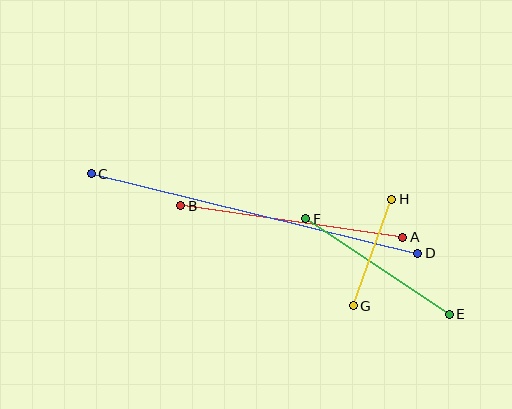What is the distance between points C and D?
The distance is approximately 336 pixels.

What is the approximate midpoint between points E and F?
The midpoint is at approximately (377, 266) pixels.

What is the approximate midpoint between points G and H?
The midpoint is at approximately (373, 252) pixels.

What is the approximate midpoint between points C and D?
The midpoint is at approximately (254, 213) pixels.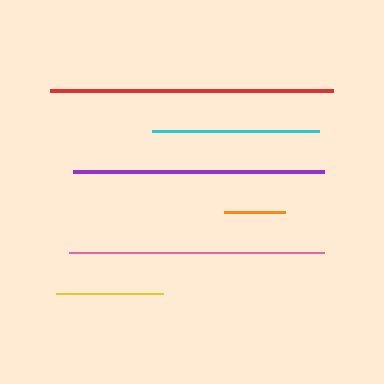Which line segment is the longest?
The red line is the longest at approximately 284 pixels.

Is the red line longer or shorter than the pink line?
The red line is longer than the pink line.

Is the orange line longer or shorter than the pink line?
The pink line is longer than the orange line.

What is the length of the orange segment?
The orange segment is approximately 61 pixels long.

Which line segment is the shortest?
The orange line is the shortest at approximately 61 pixels.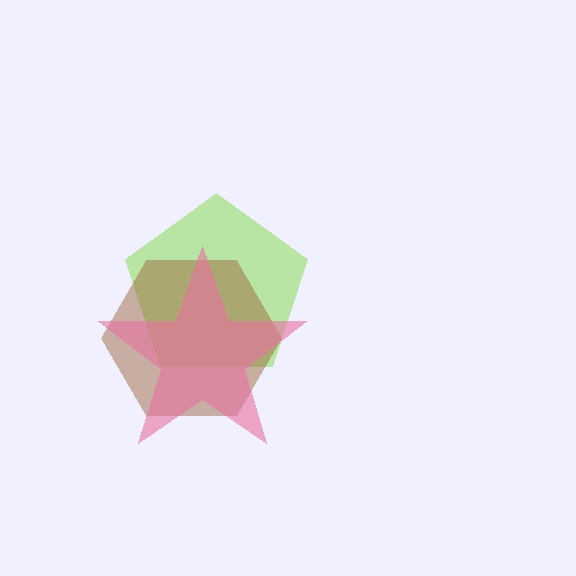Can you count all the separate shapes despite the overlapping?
Yes, there are 3 separate shapes.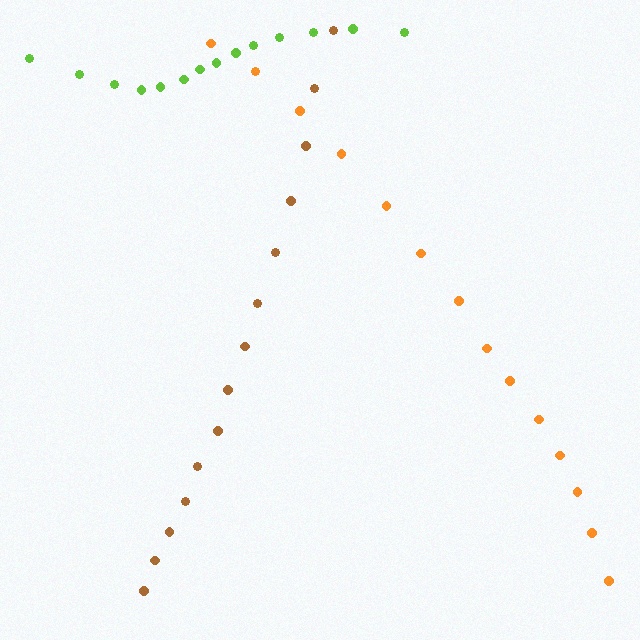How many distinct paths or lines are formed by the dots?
There are 3 distinct paths.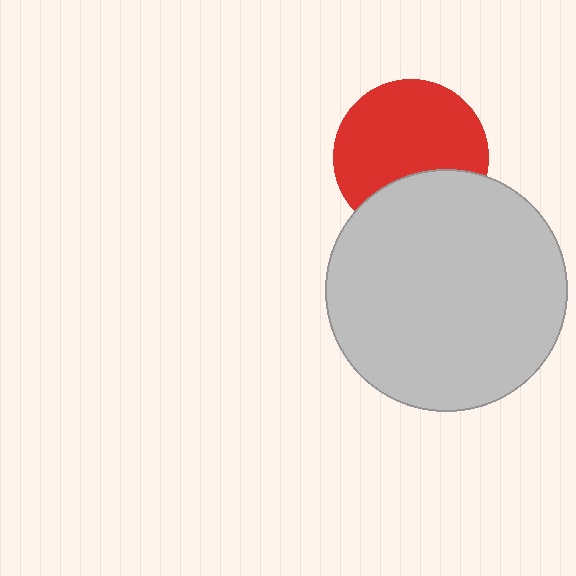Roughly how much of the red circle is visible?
Most of it is visible (roughly 69%).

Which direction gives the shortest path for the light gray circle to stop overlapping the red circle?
Moving down gives the shortest separation.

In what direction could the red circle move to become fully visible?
The red circle could move up. That would shift it out from behind the light gray circle entirely.